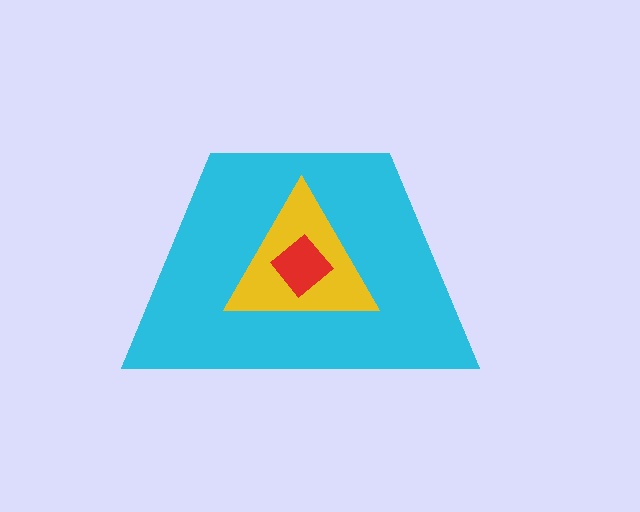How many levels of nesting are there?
3.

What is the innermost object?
The red diamond.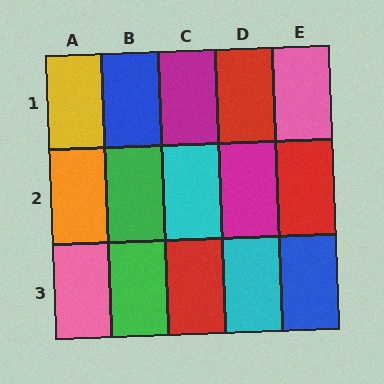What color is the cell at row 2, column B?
Green.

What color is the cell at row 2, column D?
Magenta.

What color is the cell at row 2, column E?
Red.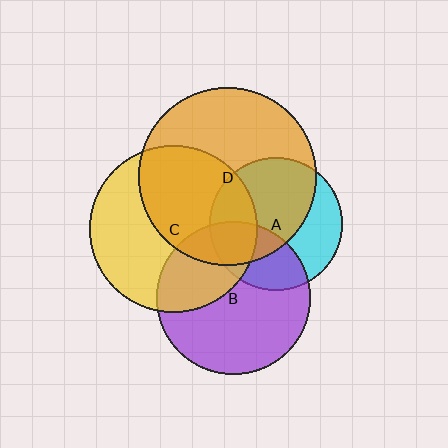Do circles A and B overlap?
Yes.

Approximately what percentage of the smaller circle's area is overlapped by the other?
Approximately 35%.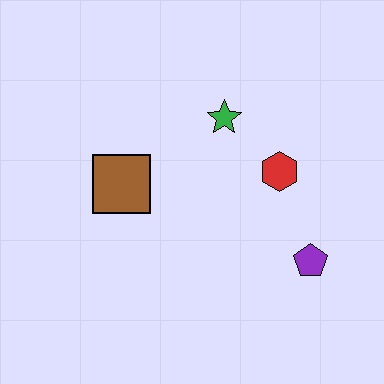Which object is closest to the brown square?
The green star is closest to the brown square.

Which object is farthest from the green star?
The purple pentagon is farthest from the green star.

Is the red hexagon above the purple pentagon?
Yes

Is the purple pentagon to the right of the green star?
Yes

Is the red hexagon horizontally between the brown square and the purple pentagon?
Yes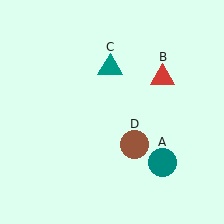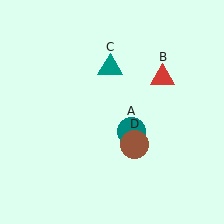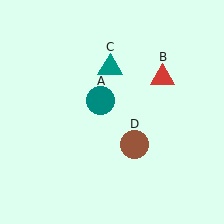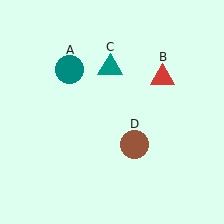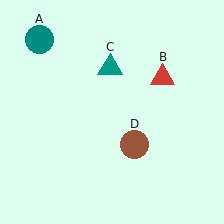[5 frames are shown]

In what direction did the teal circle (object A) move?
The teal circle (object A) moved up and to the left.